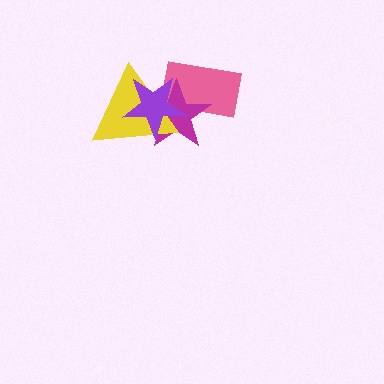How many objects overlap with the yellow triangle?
3 objects overlap with the yellow triangle.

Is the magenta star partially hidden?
Yes, it is partially covered by another shape.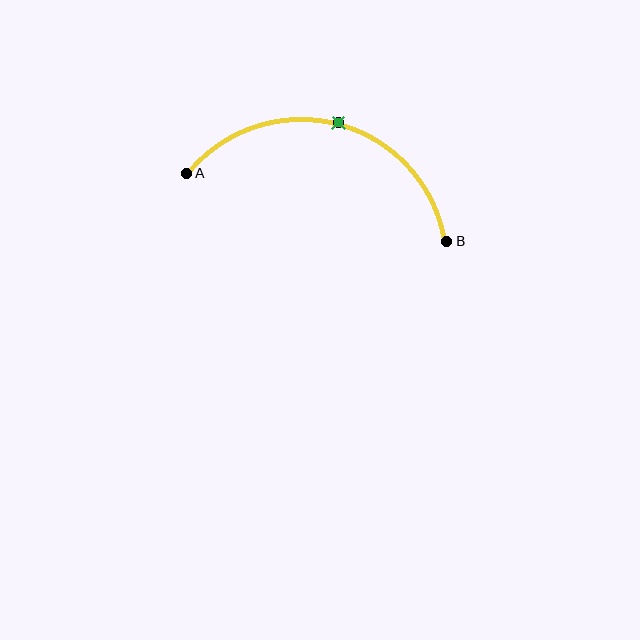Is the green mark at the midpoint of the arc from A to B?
Yes. The green mark lies on the arc at equal arc-length from both A and B — it is the arc midpoint.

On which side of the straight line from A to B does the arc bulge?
The arc bulges above the straight line connecting A and B.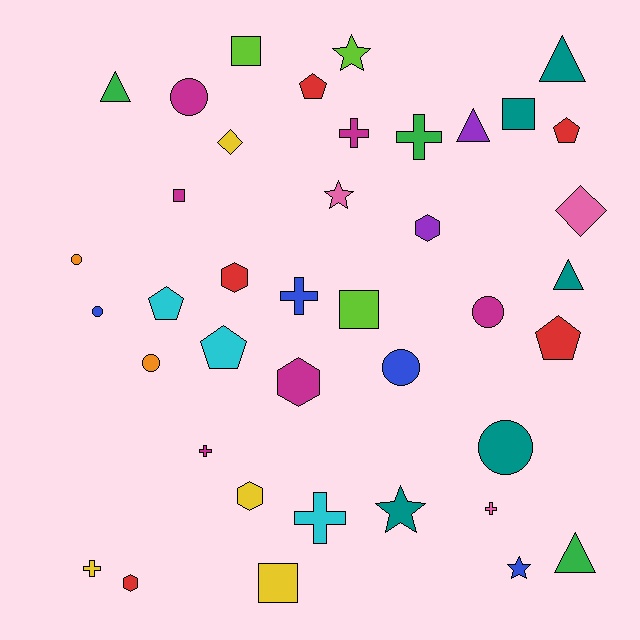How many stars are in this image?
There are 4 stars.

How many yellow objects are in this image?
There are 4 yellow objects.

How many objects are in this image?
There are 40 objects.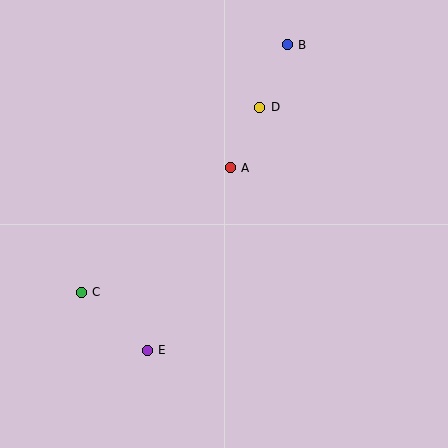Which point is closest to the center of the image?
Point A at (230, 168) is closest to the center.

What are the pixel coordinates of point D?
Point D is at (260, 107).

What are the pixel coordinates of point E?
Point E is at (147, 350).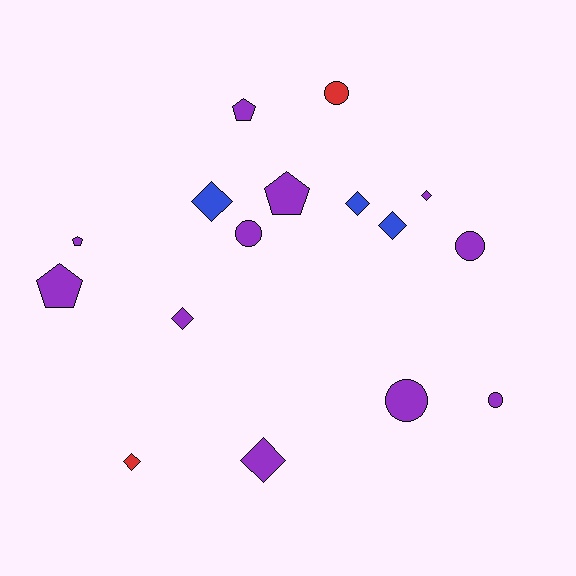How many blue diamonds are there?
There are 3 blue diamonds.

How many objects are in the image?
There are 16 objects.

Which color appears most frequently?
Purple, with 11 objects.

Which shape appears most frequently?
Diamond, with 7 objects.